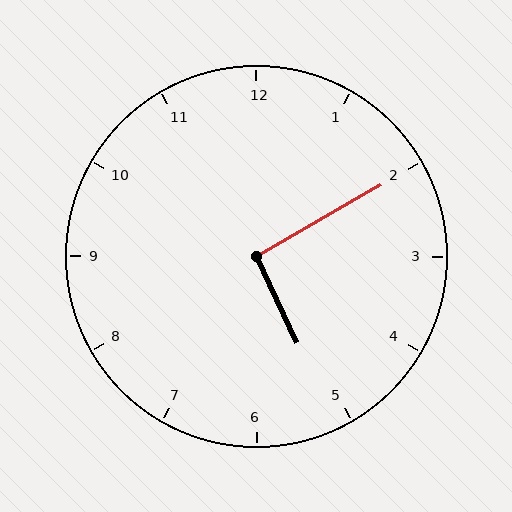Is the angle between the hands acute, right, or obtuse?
It is right.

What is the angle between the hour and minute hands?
Approximately 95 degrees.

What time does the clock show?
5:10.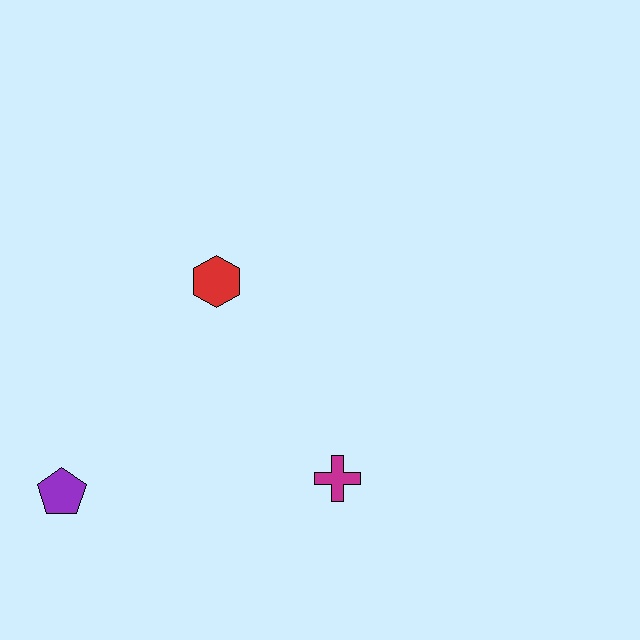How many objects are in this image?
There are 3 objects.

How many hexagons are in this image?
There is 1 hexagon.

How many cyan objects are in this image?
There are no cyan objects.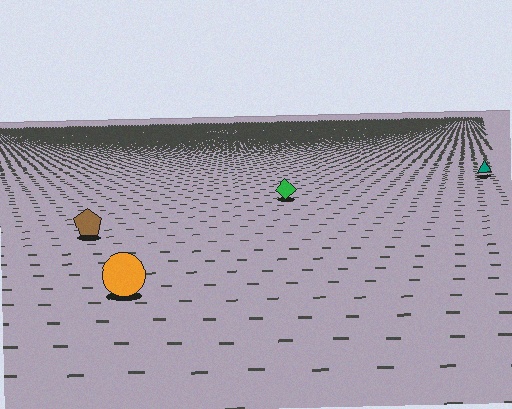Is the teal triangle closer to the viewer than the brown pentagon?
No. The brown pentagon is closer — you can tell from the texture gradient: the ground texture is coarser near it.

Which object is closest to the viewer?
The orange circle is closest. The texture marks near it are larger and more spread out.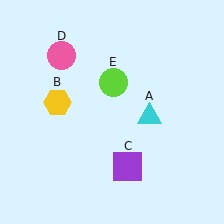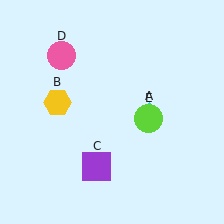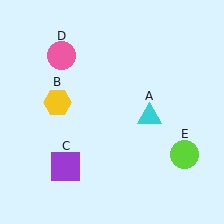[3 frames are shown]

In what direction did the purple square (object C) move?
The purple square (object C) moved left.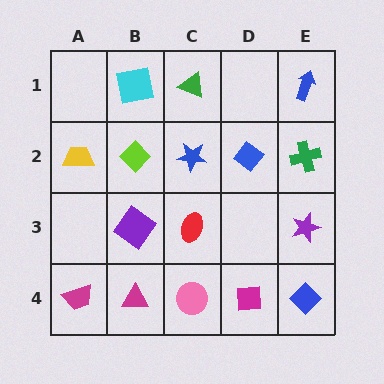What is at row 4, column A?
A magenta trapezoid.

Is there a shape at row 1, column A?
No, that cell is empty.